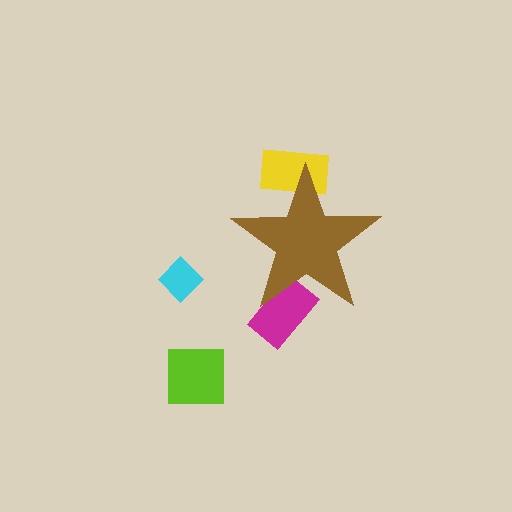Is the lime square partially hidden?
No, the lime square is fully visible.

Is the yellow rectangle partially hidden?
Yes, the yellow rectangle is partially hidden behind the brown star.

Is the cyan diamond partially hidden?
No, the cyan diamond is fully visible.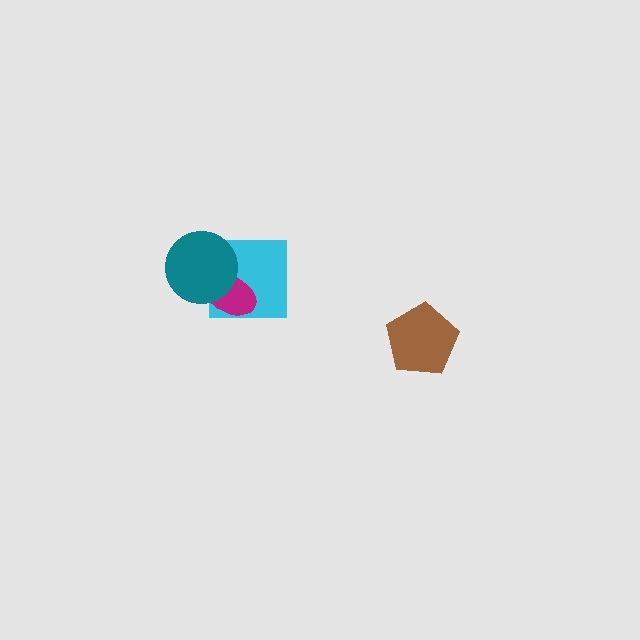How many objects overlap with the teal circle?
2 objects overlap with the teal circle.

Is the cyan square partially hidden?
Yes, it is partially covered by another shape.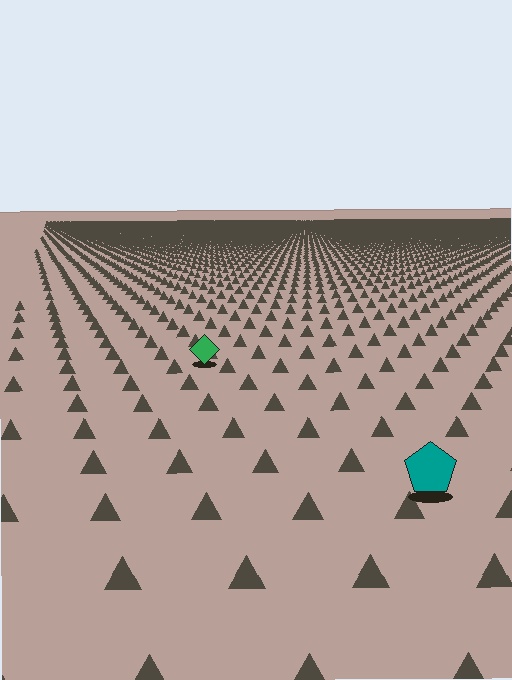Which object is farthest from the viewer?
The green diamond is farthest from the viewer. It appears smaller and the ground texture around it is denser.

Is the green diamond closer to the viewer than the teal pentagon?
No. The teal pentagon is closer — you can tell from the texture gradient: the ground texture is coarser near it.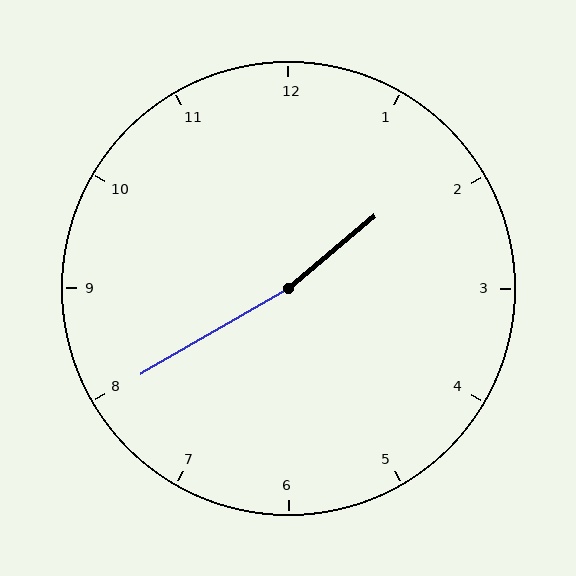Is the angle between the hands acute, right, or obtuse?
It is obtuse.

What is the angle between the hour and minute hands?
Approximately 170 degrees.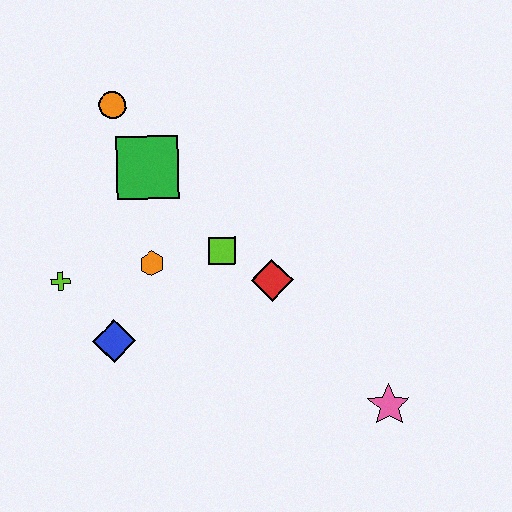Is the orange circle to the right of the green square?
No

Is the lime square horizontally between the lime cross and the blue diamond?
No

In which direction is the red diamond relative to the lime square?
The red diamond is to the right of the lime square.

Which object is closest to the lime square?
The red diamond is closest to the lime square.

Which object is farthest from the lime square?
The pink star is farthest from the lime square.